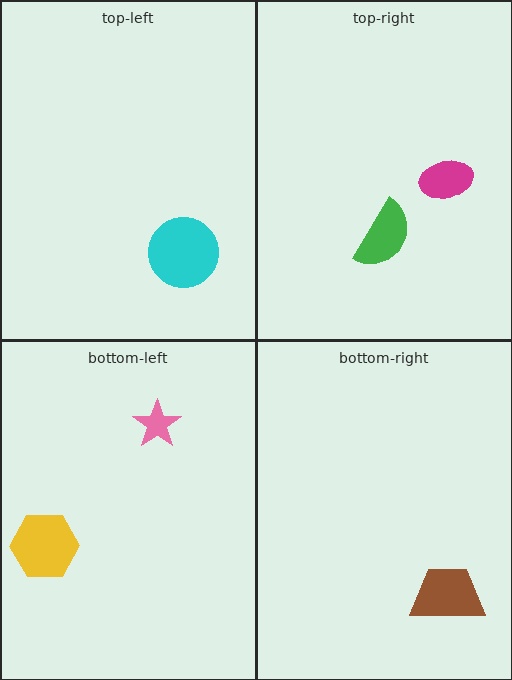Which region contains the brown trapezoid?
The bottom-right region.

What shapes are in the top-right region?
The green semicircle, the magenta ellipse.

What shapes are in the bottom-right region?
The brown trapezoid.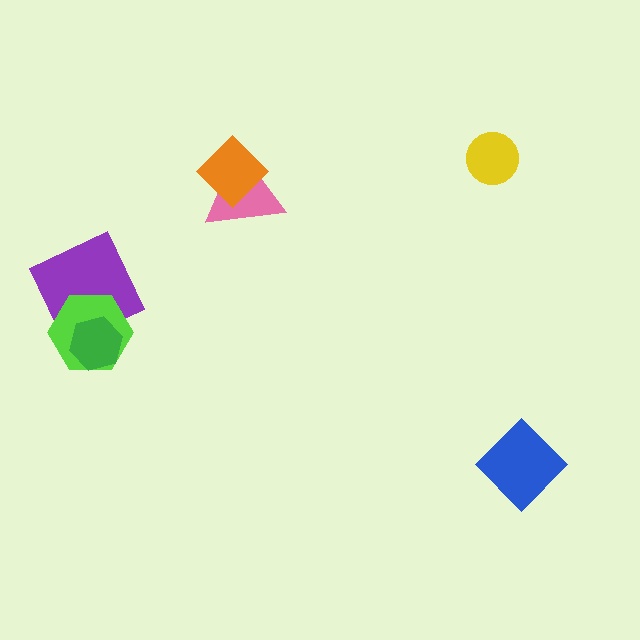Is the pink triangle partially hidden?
Yes, it is partially covered by another shape.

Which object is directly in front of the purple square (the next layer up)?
The lime hexagon is directly in front of the purple square.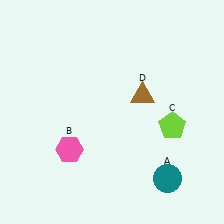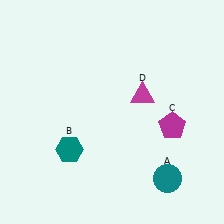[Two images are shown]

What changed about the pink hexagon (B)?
In Image 1, B is pink. In Image 2, it changed to teal.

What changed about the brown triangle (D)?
In Image 1, D is brown. In Image 2, it changed to magenta.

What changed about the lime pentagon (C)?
In Image 1, C is lime. In Image 2, it changed to magenta.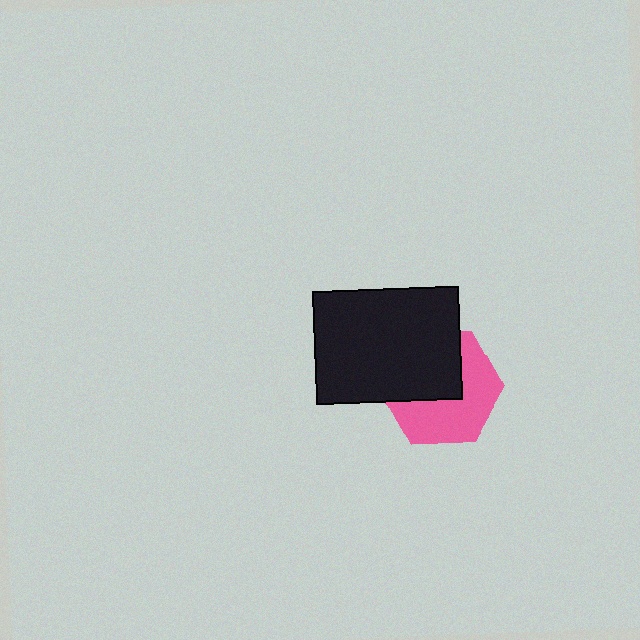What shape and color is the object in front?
The object in front is a black rectangle.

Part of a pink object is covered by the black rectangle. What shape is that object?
It is a hexagon.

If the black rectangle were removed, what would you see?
You would see the complete pink hexagon.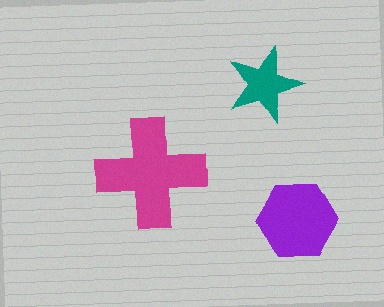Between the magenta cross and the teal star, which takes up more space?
The magenta cross.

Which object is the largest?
The magenta cross.